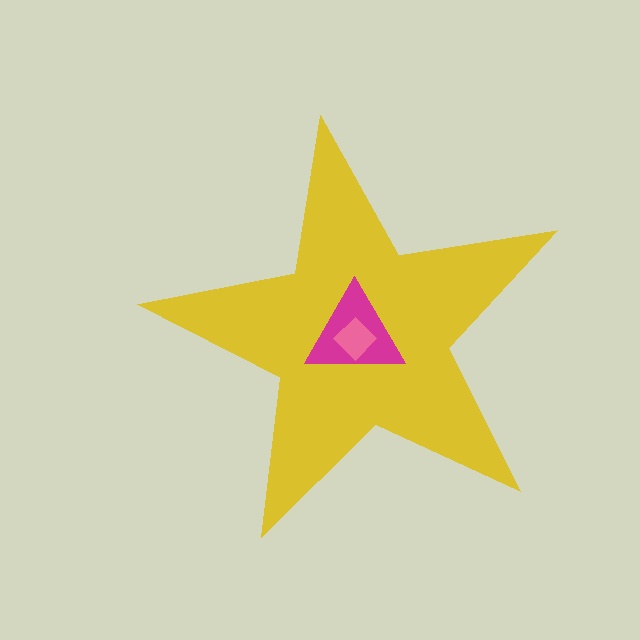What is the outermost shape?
The yellow star.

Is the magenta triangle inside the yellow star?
Yes.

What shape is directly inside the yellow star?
The magenta triangle.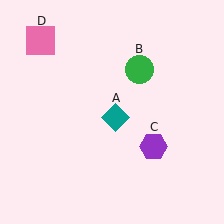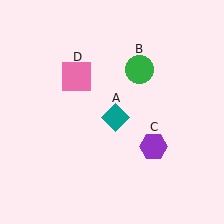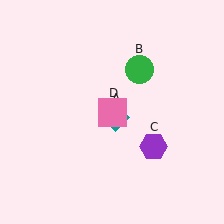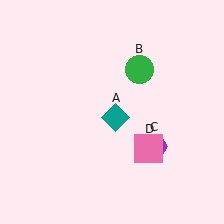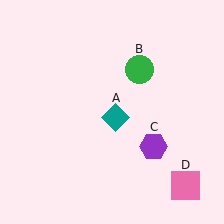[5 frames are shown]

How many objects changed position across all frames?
1 object changed position: pink square (object D).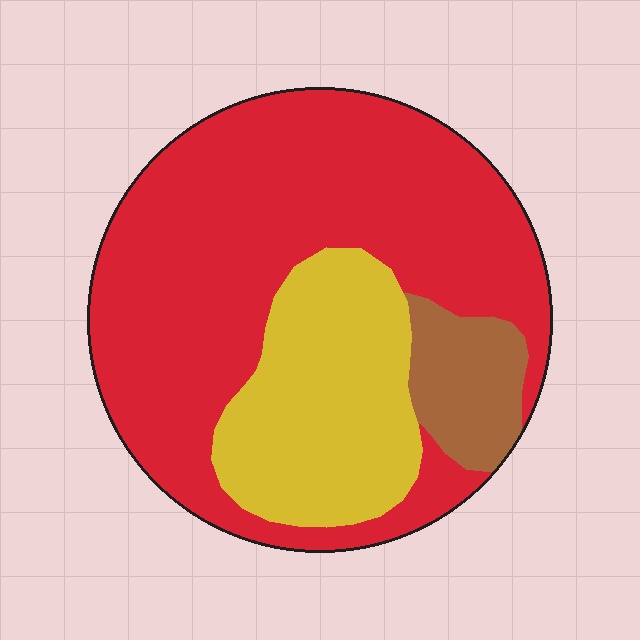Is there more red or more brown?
Red.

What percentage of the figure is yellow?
Yellow takes up about one quarter (1/4) of the figure.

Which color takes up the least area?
Brown, at roughly 10%.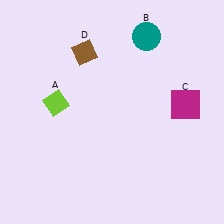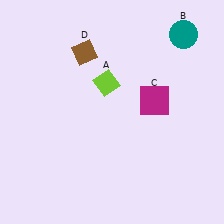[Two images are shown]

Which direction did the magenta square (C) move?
The magenta square (C) moved left.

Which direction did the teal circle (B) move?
The teal circle (B) moved right.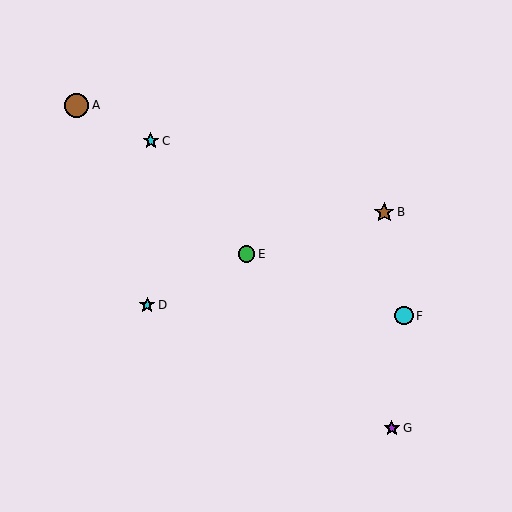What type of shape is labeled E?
Shape E is a green circle.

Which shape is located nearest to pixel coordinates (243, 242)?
The green circle (labeled E) at (246, 254) is nearest to that location.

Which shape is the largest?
The brown circle (labeled A) is the largest.